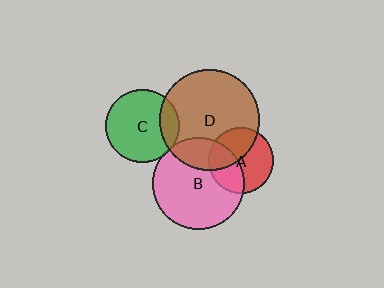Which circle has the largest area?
Circle D (brown).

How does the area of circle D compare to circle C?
Approximately 1.9 times.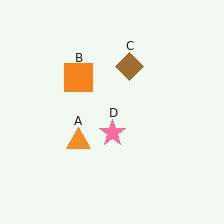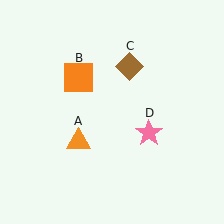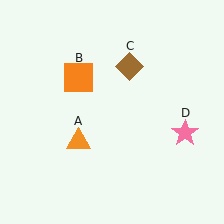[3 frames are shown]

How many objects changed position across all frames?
1 object changed position: pink star (object D).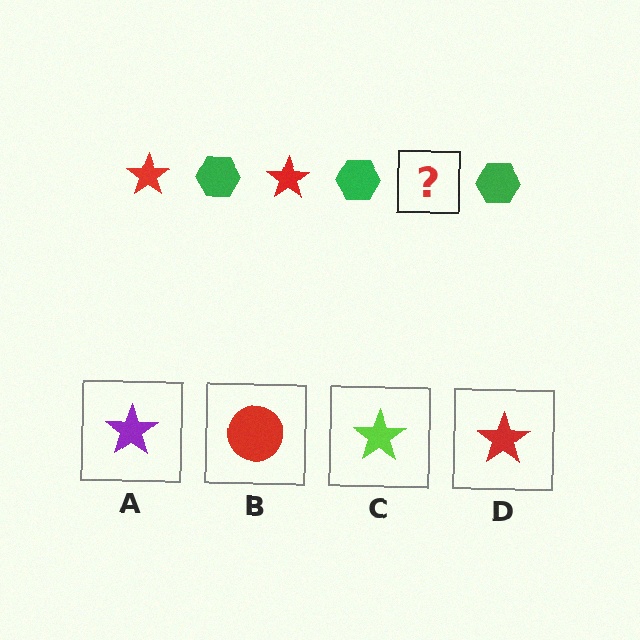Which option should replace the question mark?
Option D.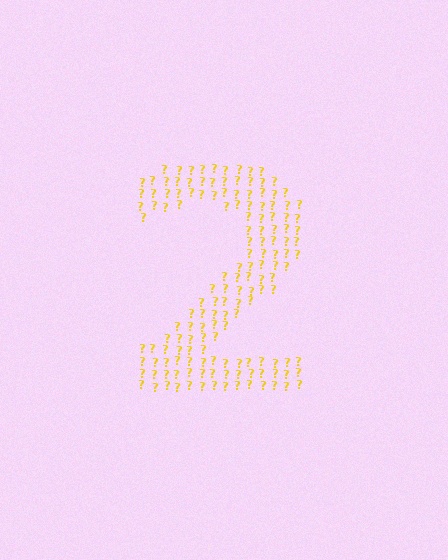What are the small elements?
The small elements are question marks.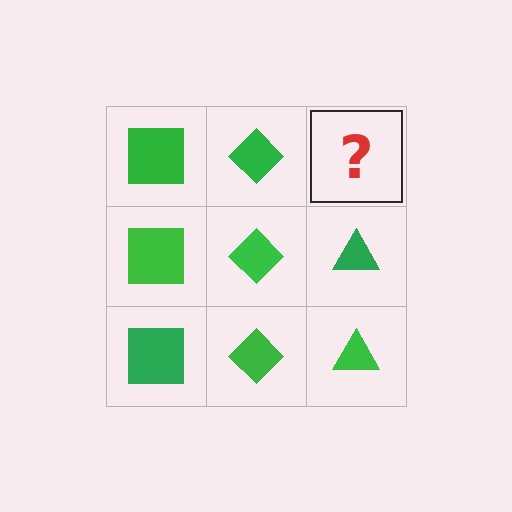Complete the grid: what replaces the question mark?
The question mark should be replaced with a green triangle.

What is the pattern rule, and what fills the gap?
The rule is that each column has a consistent shape. The gap should be filled with a green triangle.